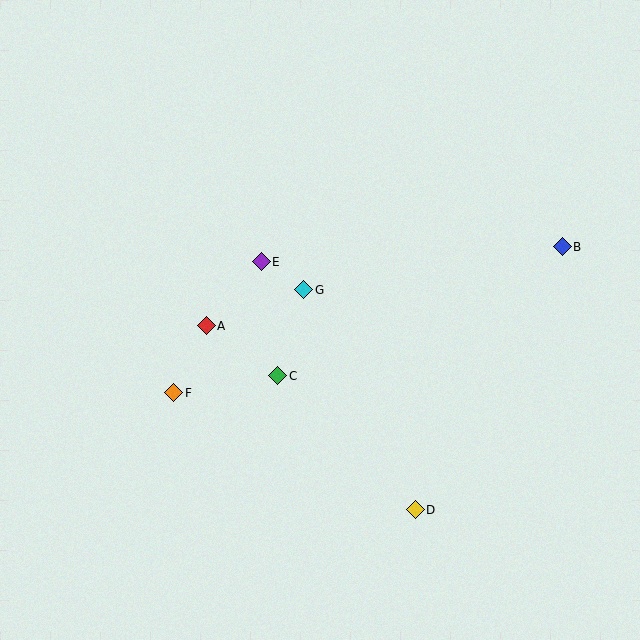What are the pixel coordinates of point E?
Point E is at (261, 262).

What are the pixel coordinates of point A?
Point A is at (206, 326).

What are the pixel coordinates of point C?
Point C is at (278, 376).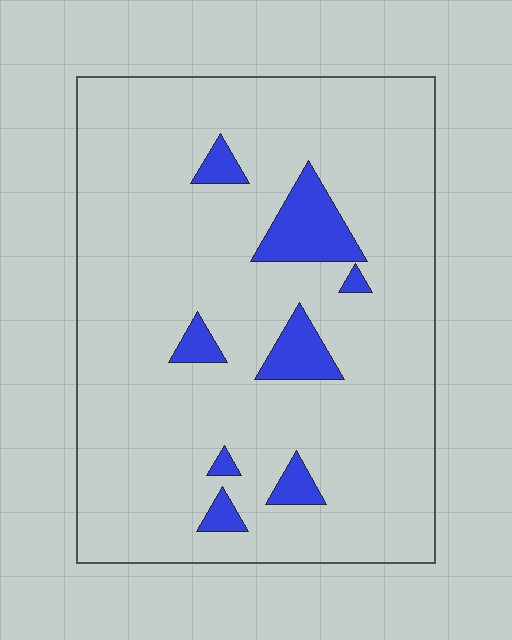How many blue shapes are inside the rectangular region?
8.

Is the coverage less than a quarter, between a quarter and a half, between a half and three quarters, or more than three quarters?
Less than a quarter.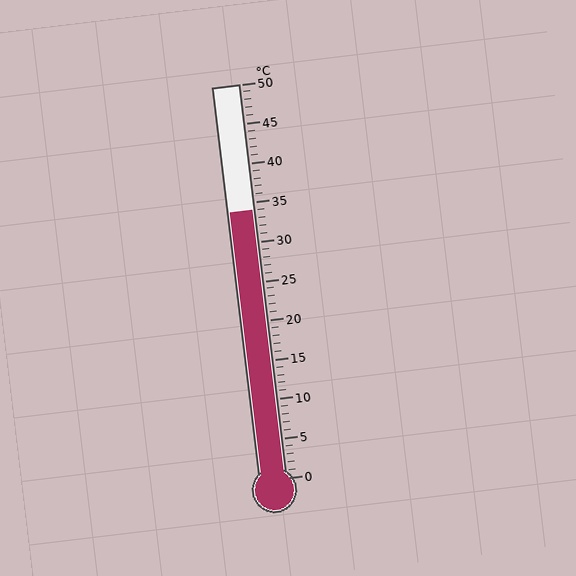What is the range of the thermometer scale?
The thermometer scale ranges from 0°C to 50°C.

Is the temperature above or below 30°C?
The temperature is above 30°C.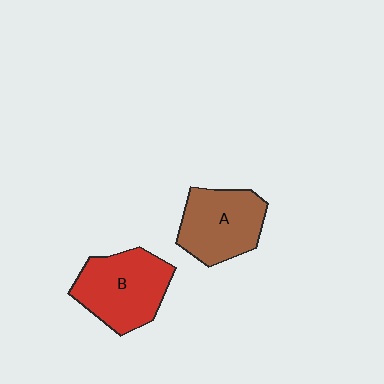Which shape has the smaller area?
Shape A (brown).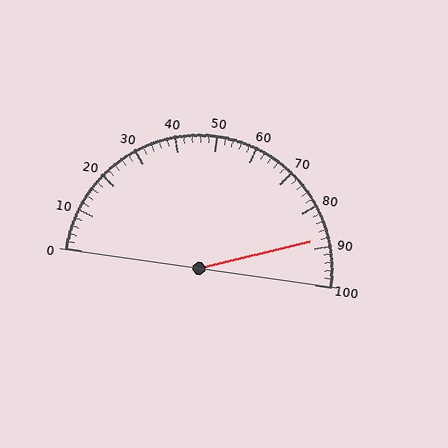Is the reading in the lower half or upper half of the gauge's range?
The reading is in the upper half of the range (0 to 100).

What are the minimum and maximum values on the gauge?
The gauge ranges from 0 to 100.